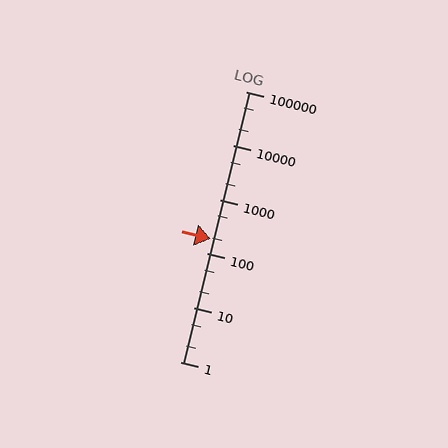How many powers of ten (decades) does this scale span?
The scale spans 5 decades, from 1 to 100000.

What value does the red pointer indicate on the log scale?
The pointer indicates approximately 190.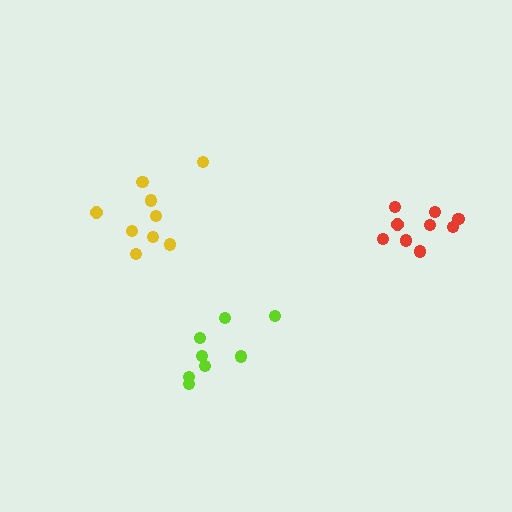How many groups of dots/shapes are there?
There are 3 groups.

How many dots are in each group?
Group 1: 8 dots, Group 2: 9 dots, Group 3: 9 dots (26 total).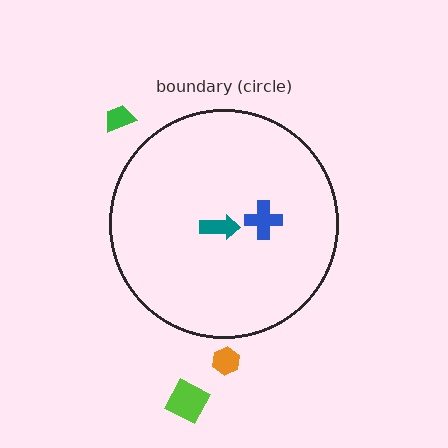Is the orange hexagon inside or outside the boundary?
Outside.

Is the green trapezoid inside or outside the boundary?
Outside.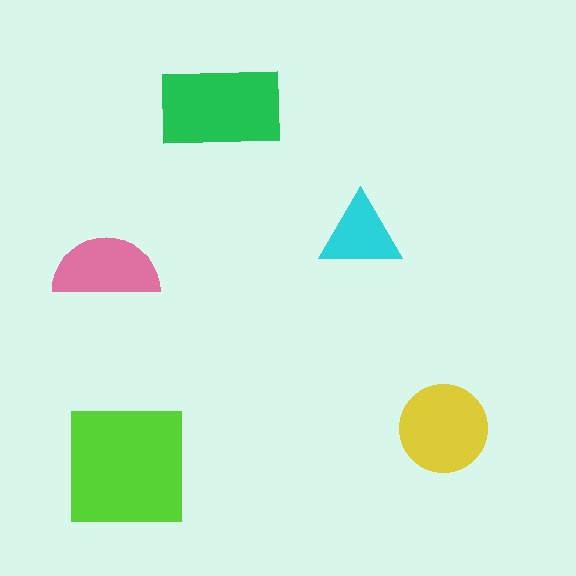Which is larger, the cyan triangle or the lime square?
The lime square.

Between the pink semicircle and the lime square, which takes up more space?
The lime square.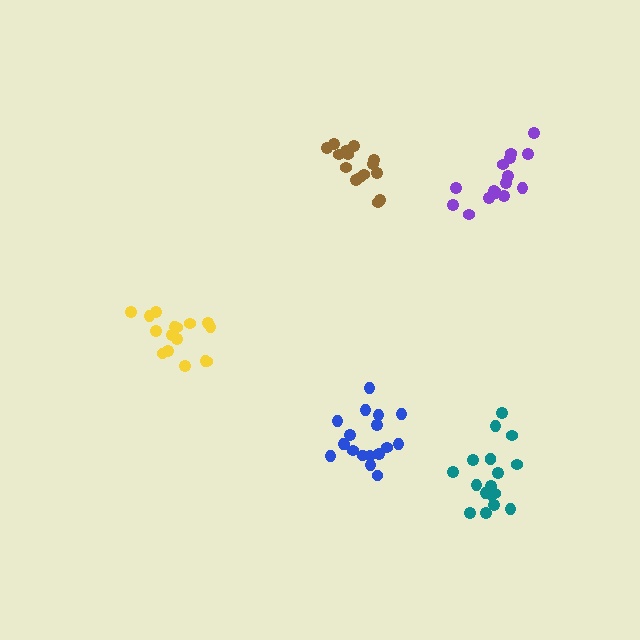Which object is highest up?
The brown cluster is topmost.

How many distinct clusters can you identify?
There are 5 distinct clusters.